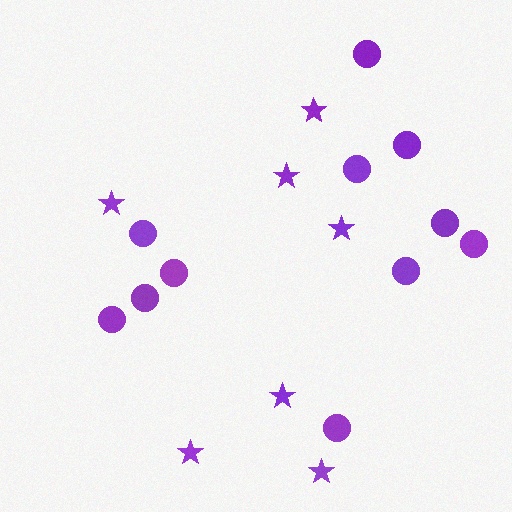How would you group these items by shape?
There are 2 groups: one group of stars (7) and one group of circles (11).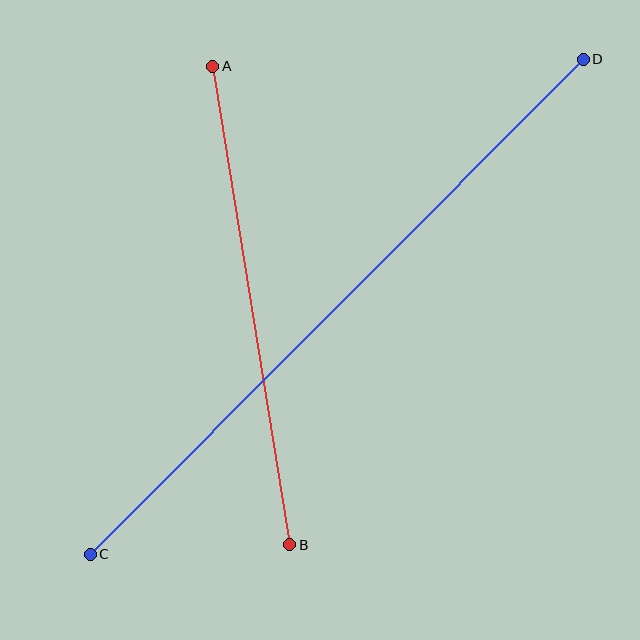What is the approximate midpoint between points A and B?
The midpoint is at approximately (251, 306) pixels.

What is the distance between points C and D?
The distance is approximately 699 pixels.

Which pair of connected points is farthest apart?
Points C and D are farthest apart.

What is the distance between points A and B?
The distance is approximately 485 pixels.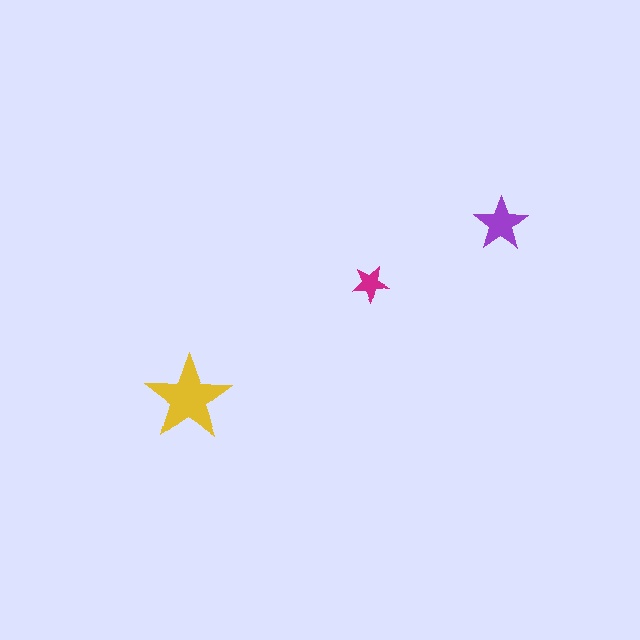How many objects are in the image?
There are 3 objects in the image.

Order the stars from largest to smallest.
the yellow one, the purple one, the magenta one.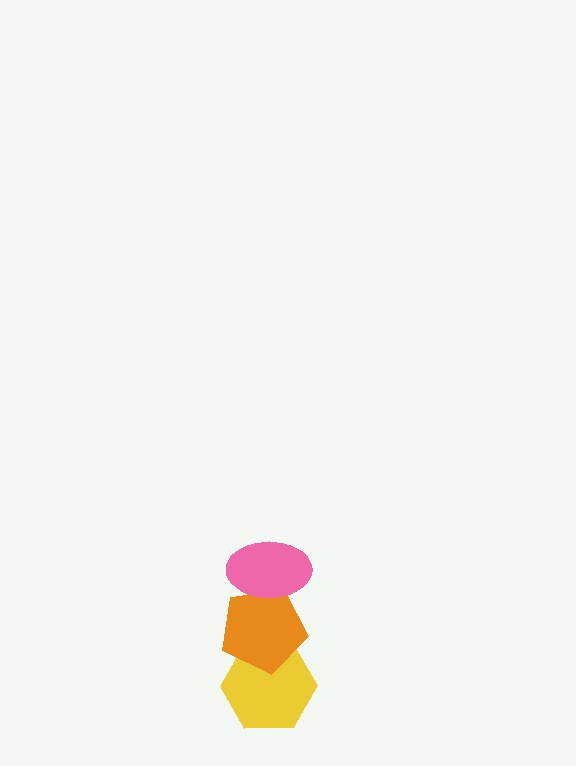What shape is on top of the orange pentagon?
The pink ellipse is on top of the orange pentagon.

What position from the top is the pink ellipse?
The pink ellipse is 1st from the top.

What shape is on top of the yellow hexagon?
The orange pentagon is on top of the yellow hexagon.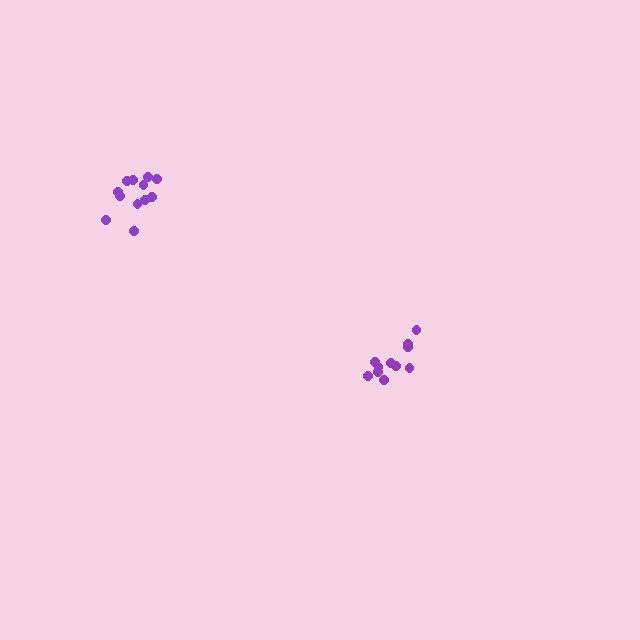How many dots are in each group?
Group 1: 12 dots, Group 2: 11 dots (23 total).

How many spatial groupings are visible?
There are 2 spatial groupings.